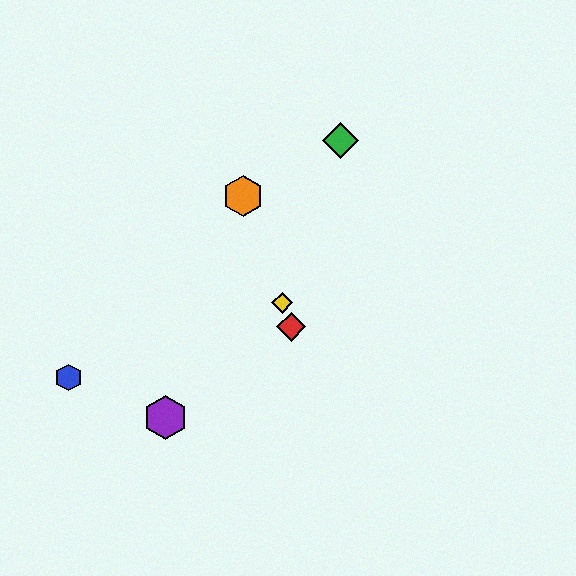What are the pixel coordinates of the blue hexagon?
The blue hexagon is at (68, 378).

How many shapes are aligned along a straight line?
3 shapes (the red diamond, the yellow diamond, the orange hexagon) are aligned along a straight line.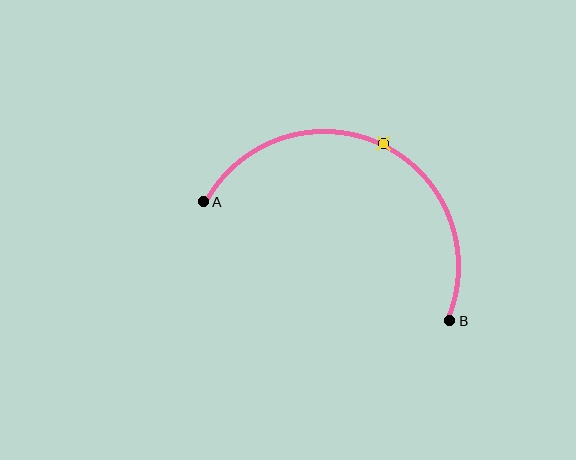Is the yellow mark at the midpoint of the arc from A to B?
Yes. The yellow mark lies on the arc at equal arc-length from both A and B — it is the arc midpoint.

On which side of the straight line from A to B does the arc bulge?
The arc bulges above the straight line connecting A and B.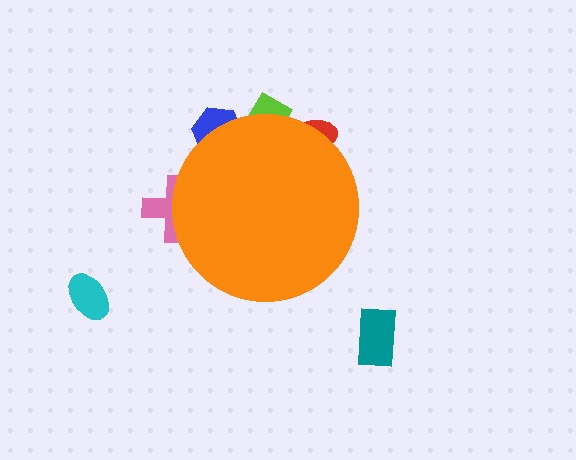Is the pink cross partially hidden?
Yes, the pink cross is partially hidden behind the orange circle.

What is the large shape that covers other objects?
An orange circle.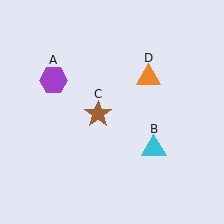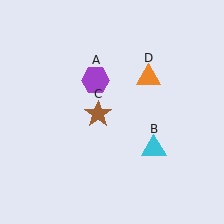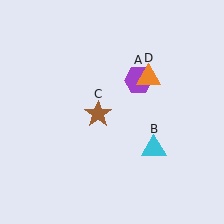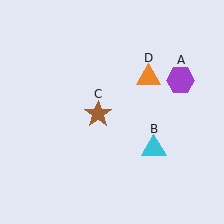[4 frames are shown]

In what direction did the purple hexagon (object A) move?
The purple hexagon (object A) moved right.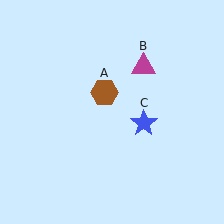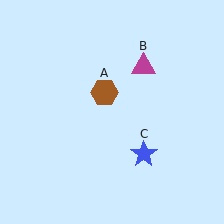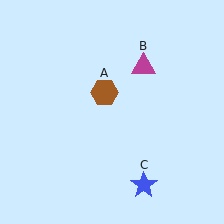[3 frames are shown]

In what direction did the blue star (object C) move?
The blue star (object C) moved down.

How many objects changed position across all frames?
1 object changed position: blue star (object C).